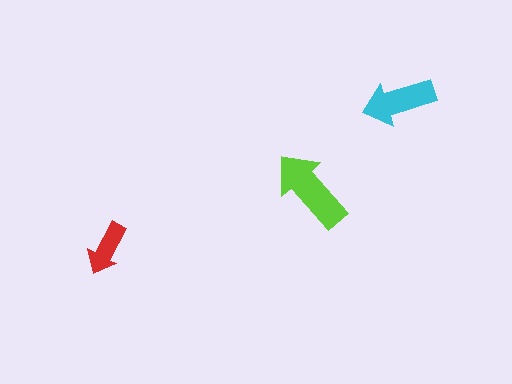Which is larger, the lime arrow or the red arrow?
The lime one.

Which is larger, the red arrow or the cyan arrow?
The cyan one.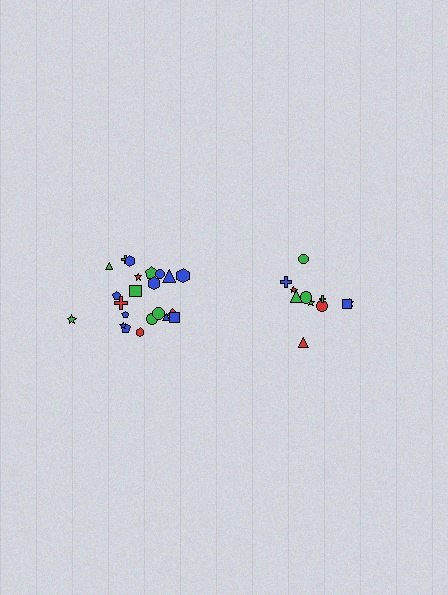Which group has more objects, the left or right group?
The left group.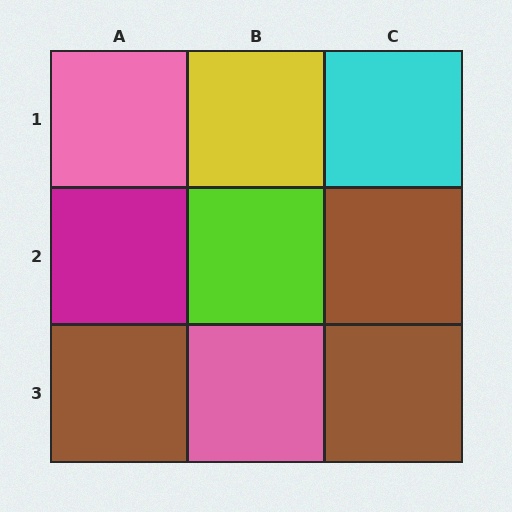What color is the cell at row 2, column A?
Magenta.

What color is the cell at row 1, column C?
Cyan.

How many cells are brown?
3 cells are brown.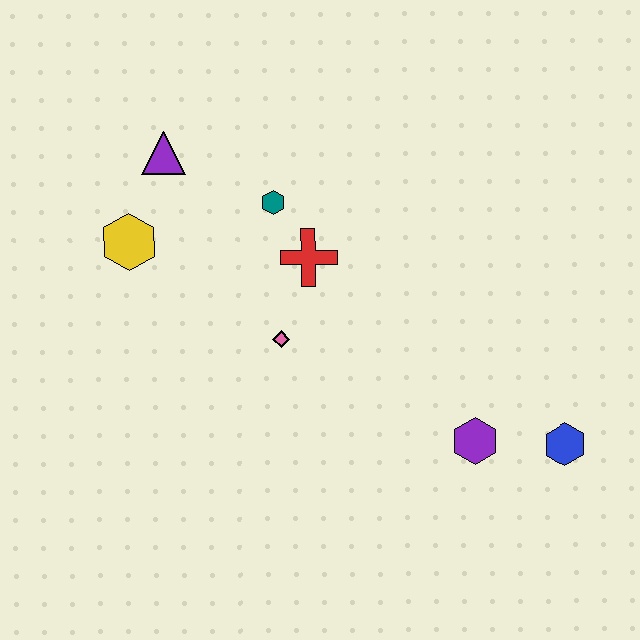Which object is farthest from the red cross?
The blue hexagon is farthest from the red cross.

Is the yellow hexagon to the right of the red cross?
No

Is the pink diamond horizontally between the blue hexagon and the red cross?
No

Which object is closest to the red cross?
The teal hexagon is closest to the red cross.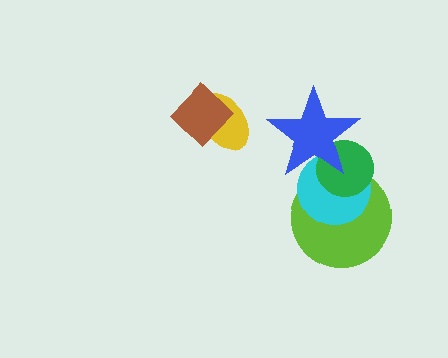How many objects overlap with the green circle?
3 objects overlap with the green circle.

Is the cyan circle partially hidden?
Yes, it is partially covered by another shape.